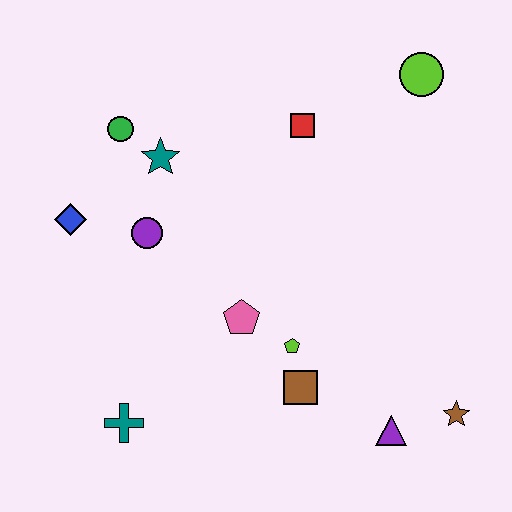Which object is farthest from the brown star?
The green circle is farthest from the brown star.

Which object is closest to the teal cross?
The pink pentagon is closest to the teal cross.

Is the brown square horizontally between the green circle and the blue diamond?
No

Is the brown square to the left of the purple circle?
No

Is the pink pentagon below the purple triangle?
No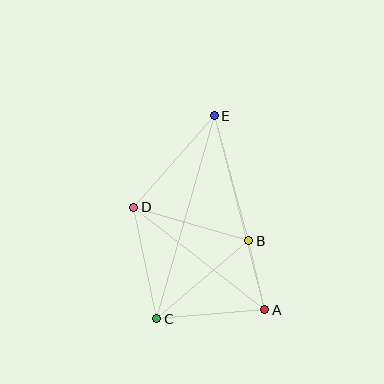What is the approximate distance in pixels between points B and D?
The distance between B and D is approximately 120 pixels.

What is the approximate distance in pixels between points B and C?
The distance between B and C is approximately 121 pixels.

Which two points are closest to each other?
Points A and B are closest to each other.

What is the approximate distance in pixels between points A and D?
The distance between A and D is approximately 166 pixels.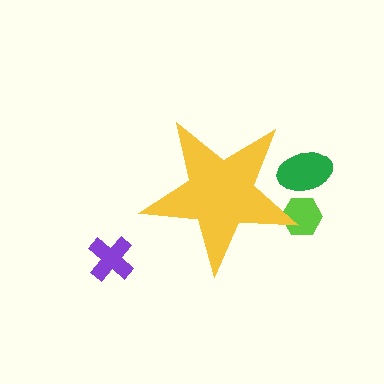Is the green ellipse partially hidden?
Yes, the green ellipse is partially hidden behind the yellow star.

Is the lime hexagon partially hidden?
Yes, the lime hexagon is partially hidden behind the yellow star.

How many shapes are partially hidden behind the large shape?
2 shapes are partially hidden.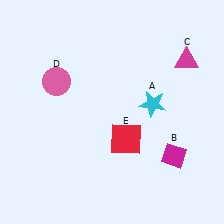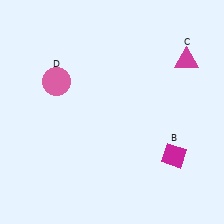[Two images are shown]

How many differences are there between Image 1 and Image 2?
There are 2 differences between the two images.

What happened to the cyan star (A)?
The cyan star (A) was removed in Image 2. It was in the top-right area of Image 1.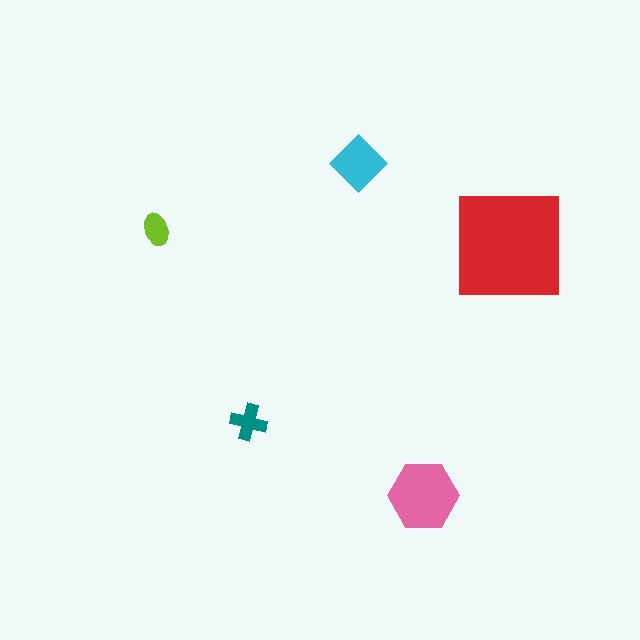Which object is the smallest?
The lime ellipse.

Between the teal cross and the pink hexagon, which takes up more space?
The pink hexagon.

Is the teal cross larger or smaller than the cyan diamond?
Smaller.